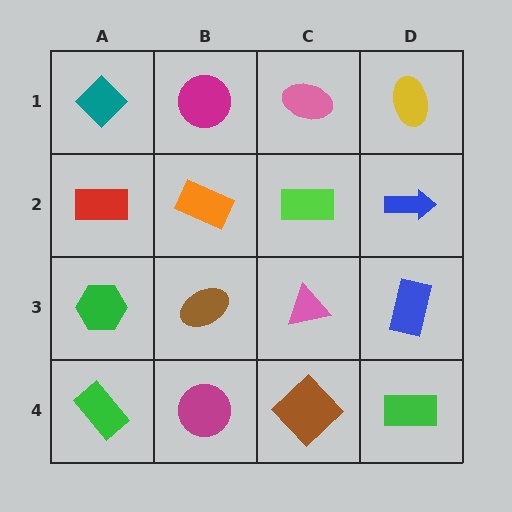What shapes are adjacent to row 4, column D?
A blue rectangle (row 3, column D), a brown diamond (row 4, column C).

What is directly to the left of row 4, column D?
A brown diamond.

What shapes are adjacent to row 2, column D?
A yellow ellipse (row 1, column D), a blue rectangle (row 3, column D), a lime rectangle (row 2, column C).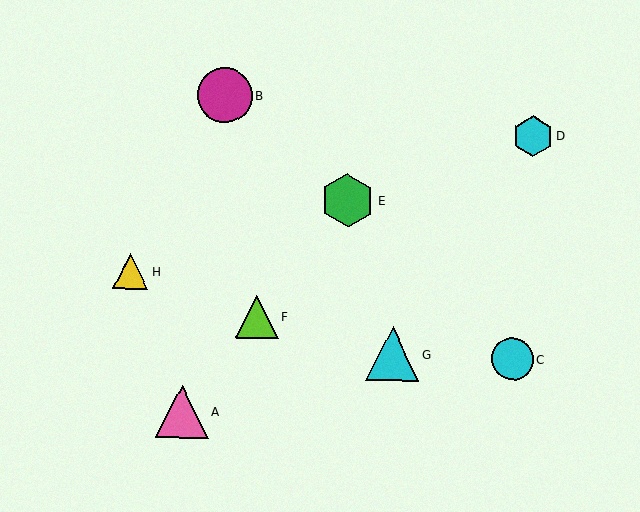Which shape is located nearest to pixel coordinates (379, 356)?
The cyan triangle (labeled G) at (393, 354) is nearest to that location.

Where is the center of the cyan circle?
The center of the cyan circle is at (512, 359).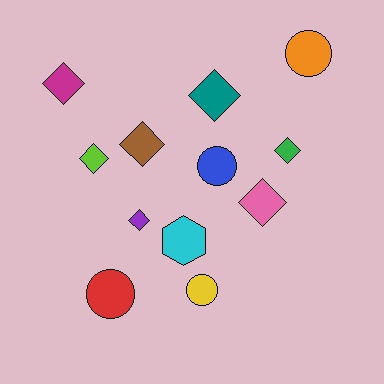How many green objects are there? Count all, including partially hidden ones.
There is 1 green object.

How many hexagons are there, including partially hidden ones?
There is 1 hexagon.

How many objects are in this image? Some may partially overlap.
There are 12 objects.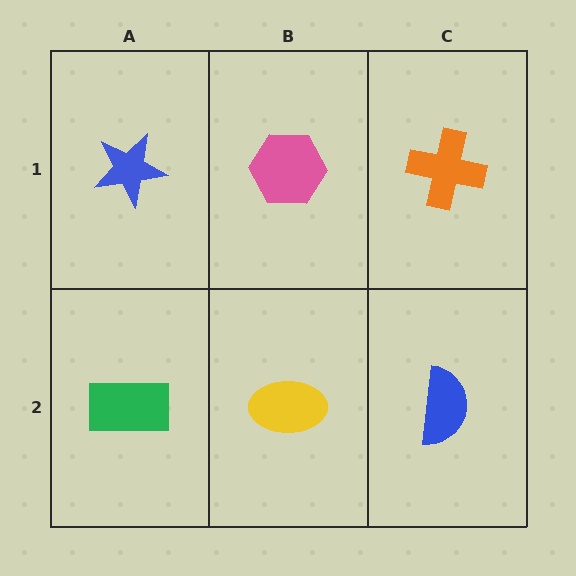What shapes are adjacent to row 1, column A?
A green rectangle (row 2, column A), a pink hexagon (row 1, column B).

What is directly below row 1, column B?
A yellow ellipse.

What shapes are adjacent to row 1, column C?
A blue semicircle (row 2, column C), a pink hexagon (row 1, column B).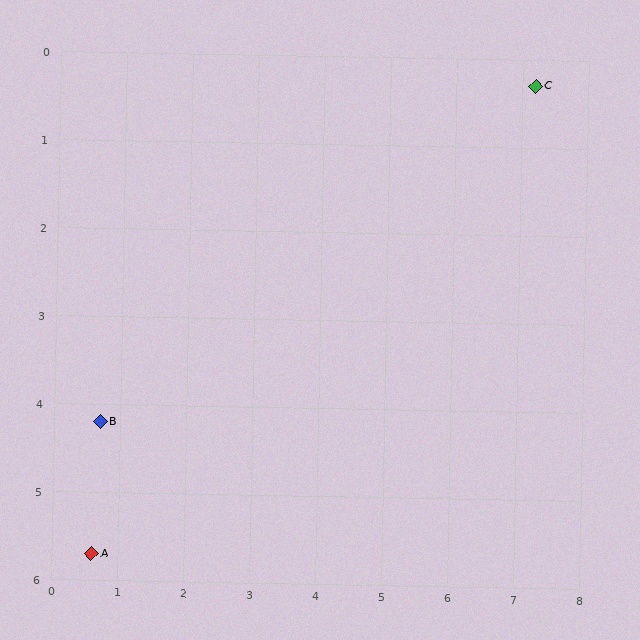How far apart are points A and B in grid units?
Points A and B are about 1.5 grid units apart.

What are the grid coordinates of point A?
Point A is at approximately (0.6, 5.7).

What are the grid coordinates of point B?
Point B is at approximately (0.7, 4.2).